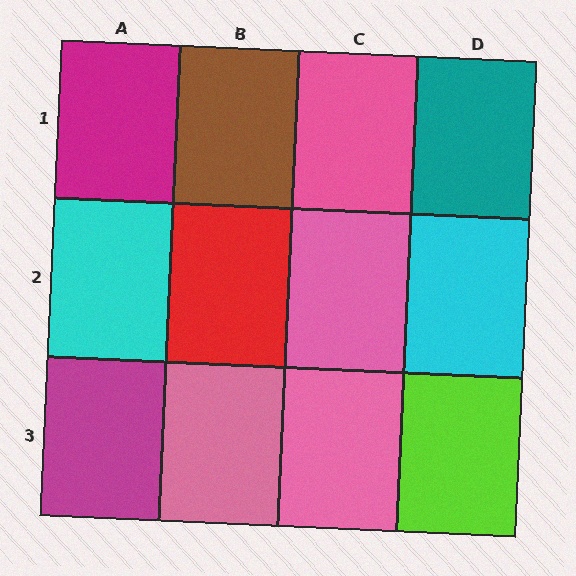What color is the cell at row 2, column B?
Red.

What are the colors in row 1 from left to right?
Magenta, brown, pink, teal.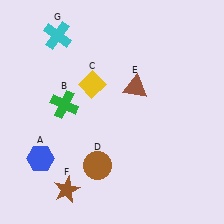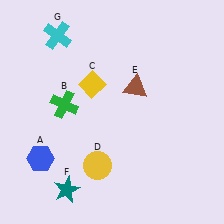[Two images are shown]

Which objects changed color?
D changed from brown to yellow. F changed from brown to teal.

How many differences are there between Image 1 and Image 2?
There are 2 differences between the two images.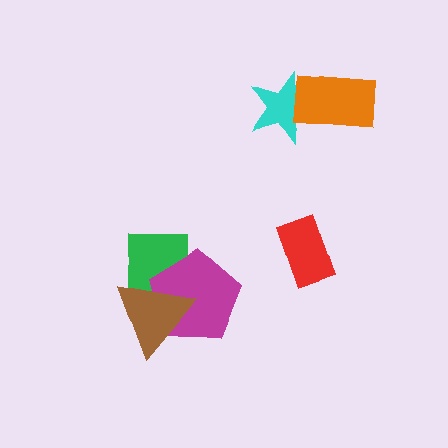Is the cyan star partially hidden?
Yes, it is partially covered by another shape.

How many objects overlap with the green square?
2 objects overlap with the green square.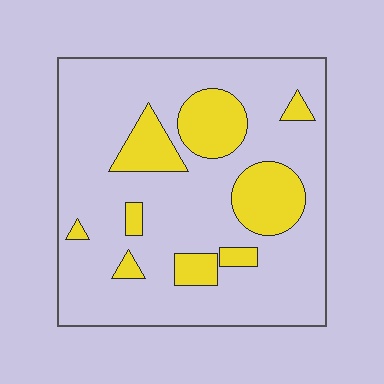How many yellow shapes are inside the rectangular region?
9.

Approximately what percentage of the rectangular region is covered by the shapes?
Approximately 20%.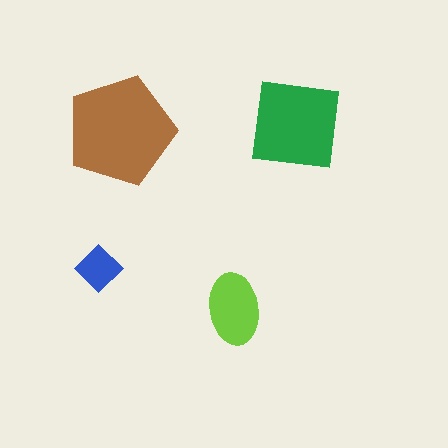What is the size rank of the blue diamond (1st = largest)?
4th.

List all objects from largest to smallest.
The brown pentagon, the green square, the lime ellipse, the blue diamond.